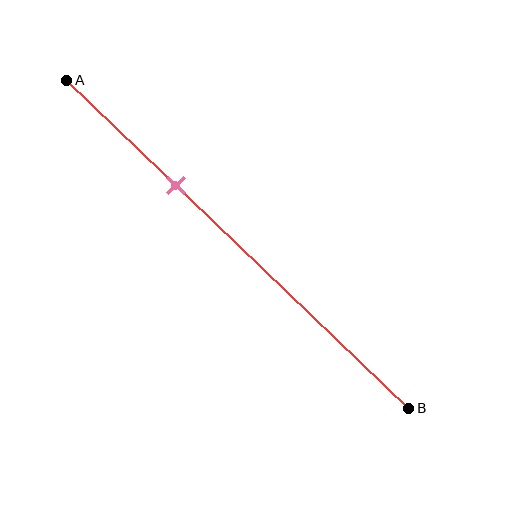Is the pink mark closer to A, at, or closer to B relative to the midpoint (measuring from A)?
The pink mark is closer to point A than the midpoint of segment AB.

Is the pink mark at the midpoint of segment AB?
No, the mark is at about 30% from A, not at the 50% midpoint.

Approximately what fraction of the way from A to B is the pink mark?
The pink mark is approximately 30% of the way from A to B.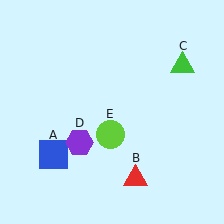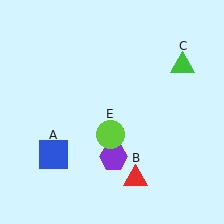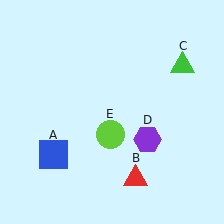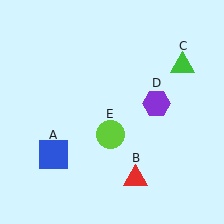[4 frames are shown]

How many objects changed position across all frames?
1 object changed position: purple hexagon (object D).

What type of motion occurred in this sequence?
The purple hexagon (object D) rotated counterclockwise around the center of the scene.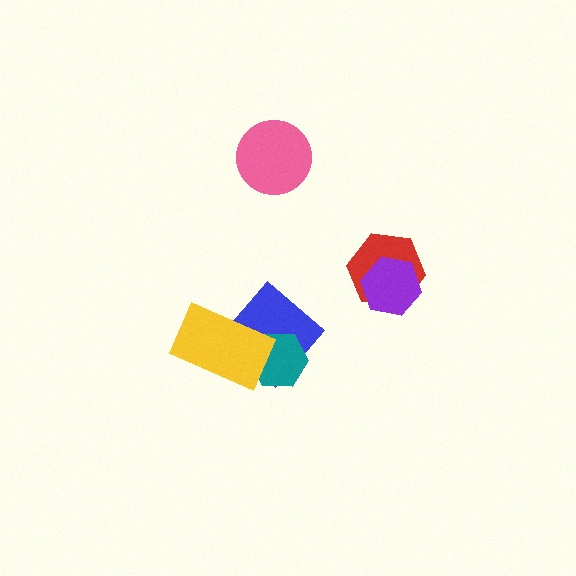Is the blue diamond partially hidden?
Yes, it is partially covered by another shape.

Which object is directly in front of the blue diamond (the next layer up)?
The teal hexagon is directly in front of the blue diamond.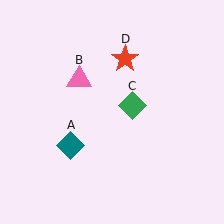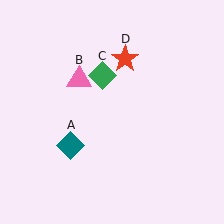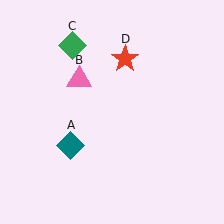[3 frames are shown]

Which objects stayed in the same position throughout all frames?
Teal diamond (object A) and pink triangle (object B) and red star (object D) remained stationary.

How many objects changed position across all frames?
1 object changed position: green diamond (object C).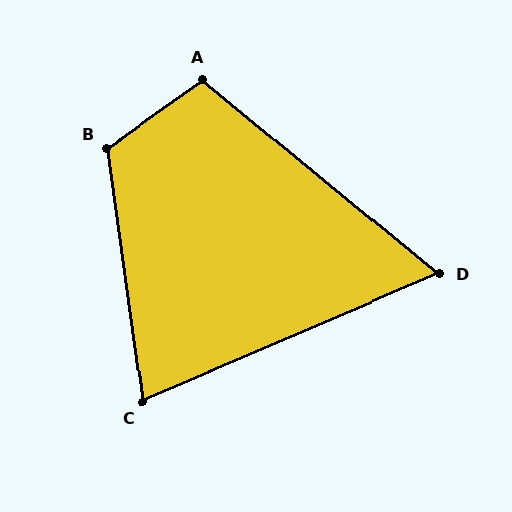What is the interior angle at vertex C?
Approximately 75 degrees (acute).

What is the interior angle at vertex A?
Approximately 105 degrees (obtuse).